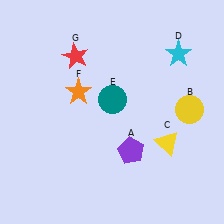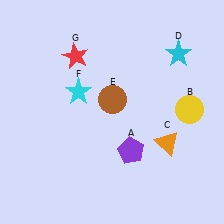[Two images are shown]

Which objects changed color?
C changed from yellow to orange. E changed from teal to brown. F changed from orange to cyan.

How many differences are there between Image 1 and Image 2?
There are 3 differences between the two images.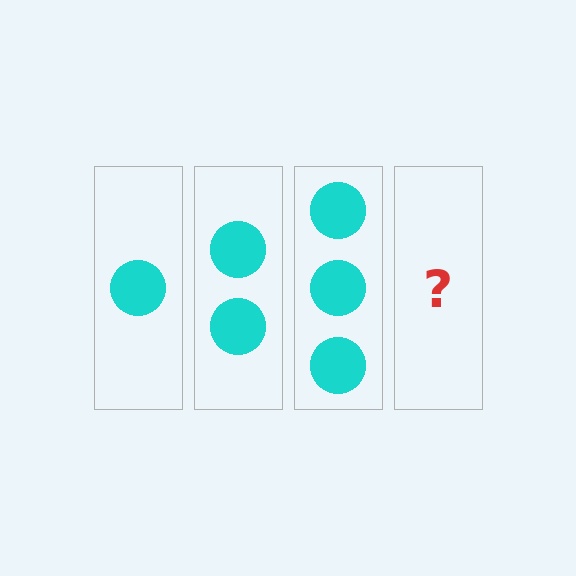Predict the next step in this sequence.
The next step is 4 circles.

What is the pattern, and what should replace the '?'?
The pattern is that each step adds one more circle. The '?' should be 4 circles.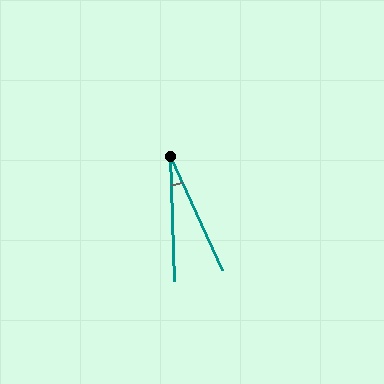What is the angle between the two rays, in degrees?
Approximately 23 degrees.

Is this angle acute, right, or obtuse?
It is acute.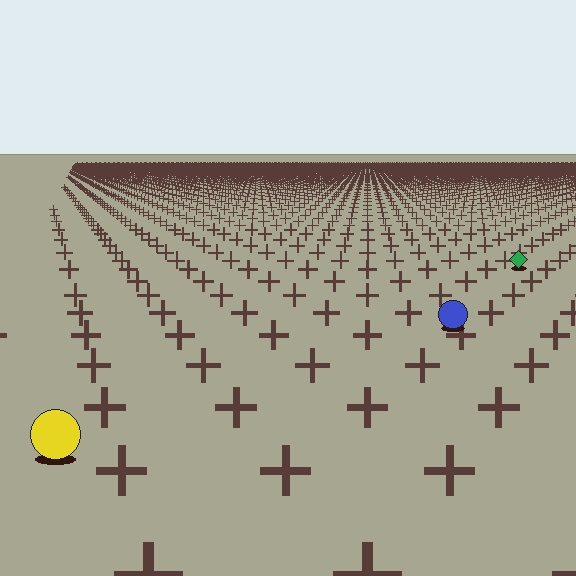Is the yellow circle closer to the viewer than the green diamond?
Yes. The yellow circle is closer — you can tell from the texture gradient: the ground texture is coarser near it.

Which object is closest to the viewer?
The yellow circle is closest. The texture marks near it are larger and more spread out.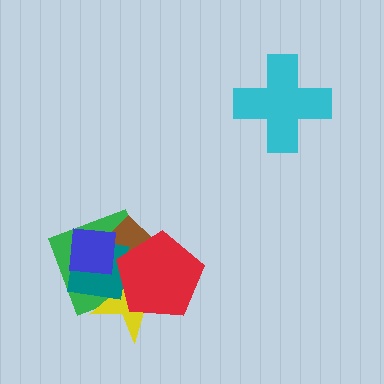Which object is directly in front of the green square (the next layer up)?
The brown rectangle is directly in front of the green square.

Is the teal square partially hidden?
Yes, it is partially covered by another shape.